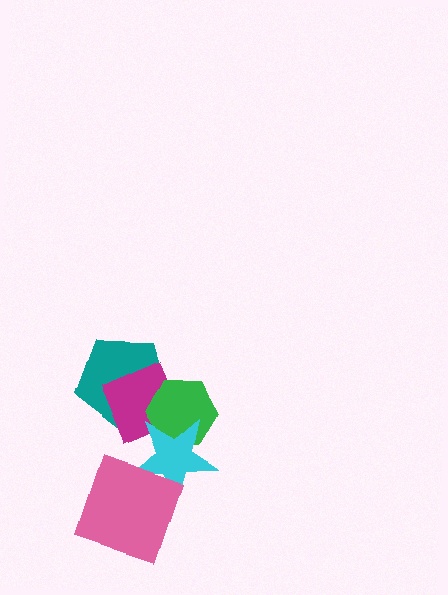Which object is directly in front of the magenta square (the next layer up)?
The green hexagon is directly in front of the magenta square.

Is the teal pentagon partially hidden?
Yes, it is partially covered by another shape.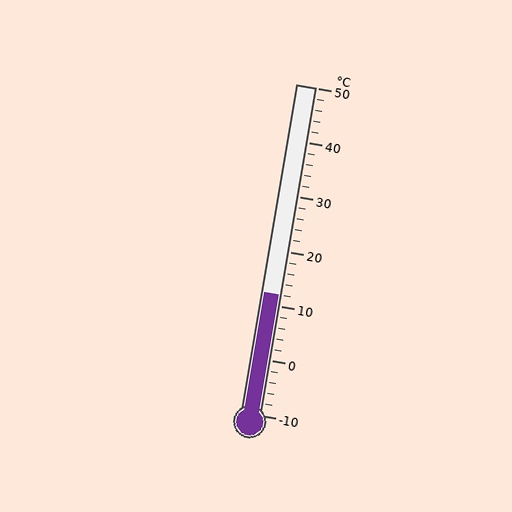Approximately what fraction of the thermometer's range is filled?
The thermometer is filled to approximately 35% of its range.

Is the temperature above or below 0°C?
The temperature is above 0°C.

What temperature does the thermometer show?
The thermometer shows approximately 12°C.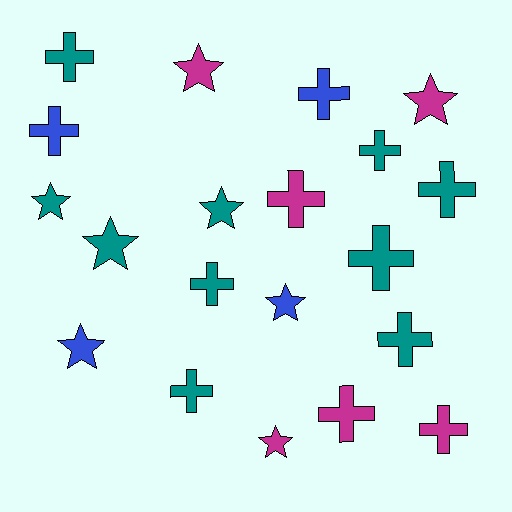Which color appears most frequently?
Teal, with 10 objects.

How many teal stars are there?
There are 3 teal stars.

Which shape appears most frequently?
Cross, with 12 objects.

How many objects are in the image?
There are 20 objects.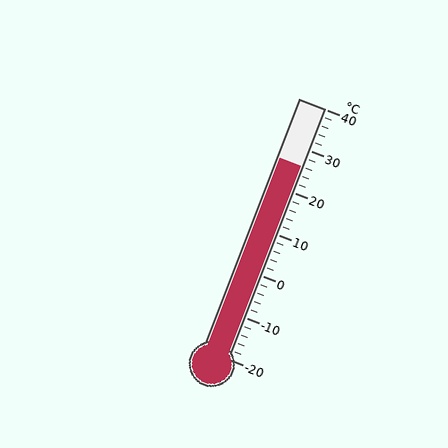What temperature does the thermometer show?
The thermometer shows approximately 26°C.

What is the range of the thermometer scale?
The thermometer scale ranges from -20°C to 40°C.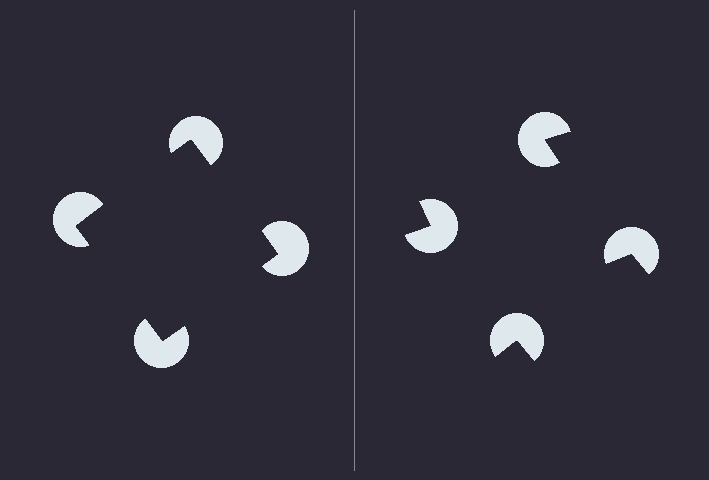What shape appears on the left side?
An illusory square.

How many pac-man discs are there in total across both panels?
8 — 4 on each side.